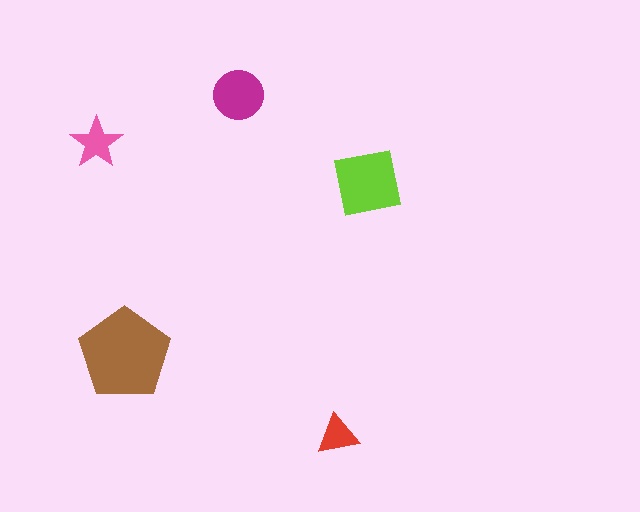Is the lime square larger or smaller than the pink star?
Larger.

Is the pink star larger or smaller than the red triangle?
Larger.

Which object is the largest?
The brown pentagon.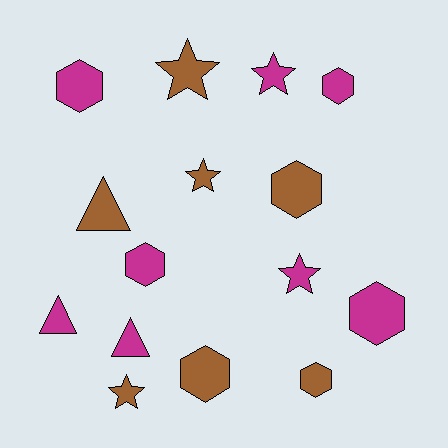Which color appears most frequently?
Magenta, with 8 objects.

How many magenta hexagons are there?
There are 4 magenta hexagons.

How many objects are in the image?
There are 15 objects.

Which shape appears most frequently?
Hexagon, with 7 objects.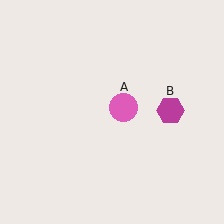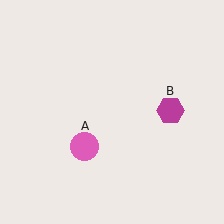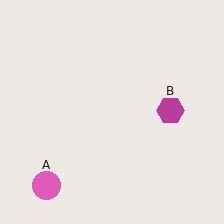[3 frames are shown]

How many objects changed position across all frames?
1 object changed position: pink circle (object A).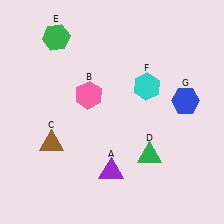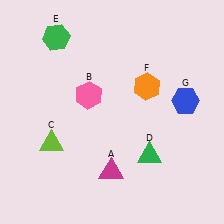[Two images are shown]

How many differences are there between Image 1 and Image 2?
There are 3 differences between the two images.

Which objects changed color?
A changed from purple to magenta. C changed from brown to lime. F changed from cyan to orange.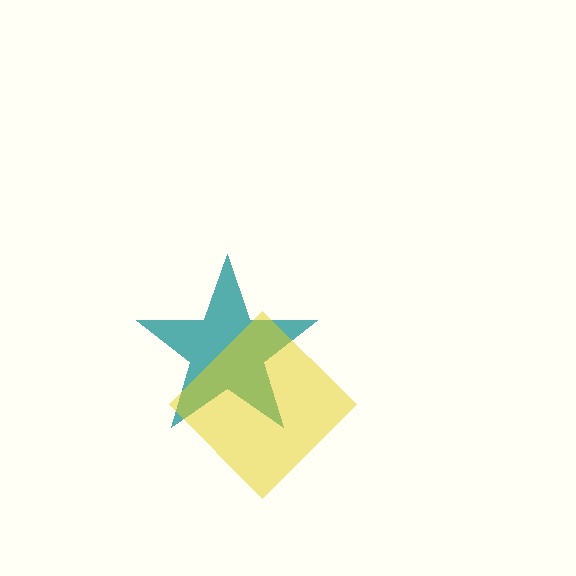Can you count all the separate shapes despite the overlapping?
Yes, there are 2 separate shapes.